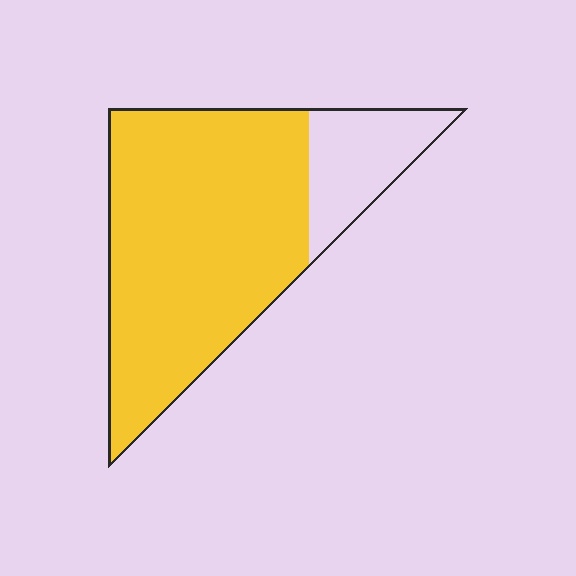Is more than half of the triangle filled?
Yes.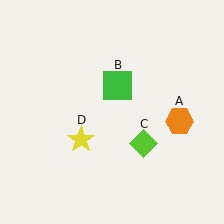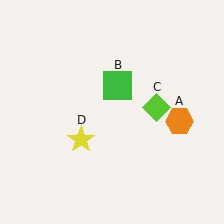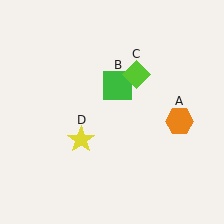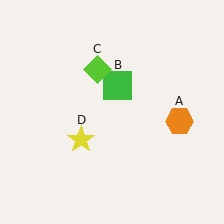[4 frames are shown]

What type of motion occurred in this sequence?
The lime diamond (object C) rotated counterclockwise around the center of the scene.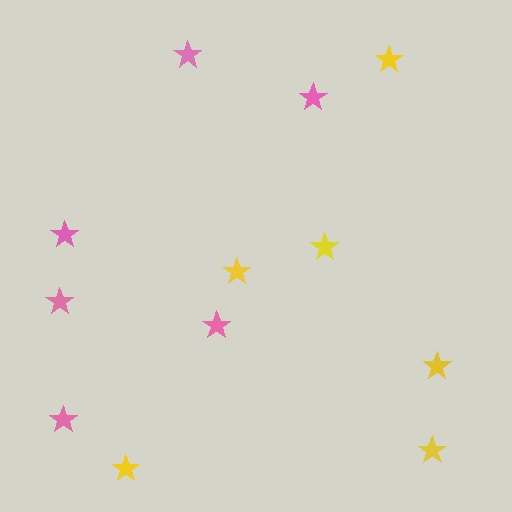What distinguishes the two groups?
There are 2 groups: one group of yellow stars (6) and one group of pink stars (6).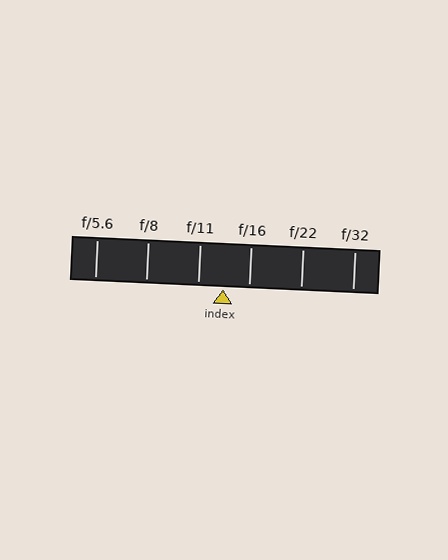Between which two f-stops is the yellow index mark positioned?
The index mark is between f/11 and f/16.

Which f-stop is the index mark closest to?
The index mark is closest to f/11.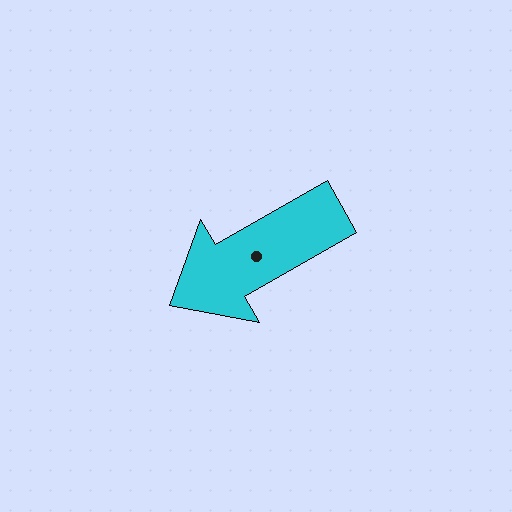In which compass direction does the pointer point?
Southwest.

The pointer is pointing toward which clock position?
Roughly 8 o'clock.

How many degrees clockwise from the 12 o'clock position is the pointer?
Approximately 240 degrees.